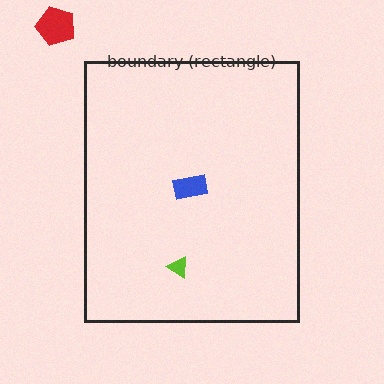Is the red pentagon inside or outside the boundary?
Outside.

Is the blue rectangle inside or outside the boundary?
Inside.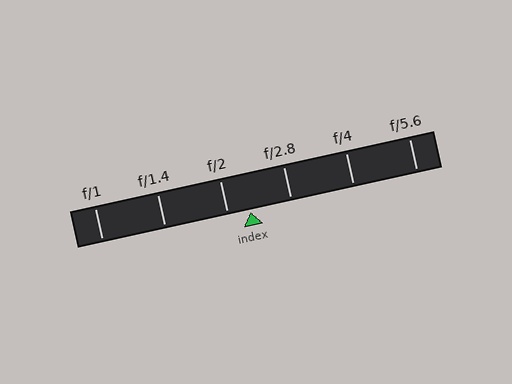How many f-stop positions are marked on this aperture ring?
There are 6 f-stop positions marked.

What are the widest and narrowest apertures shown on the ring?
The widest aperture shown is f/1 and the narrowest is f/5.6.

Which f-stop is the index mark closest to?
The index mark is closest to f/2.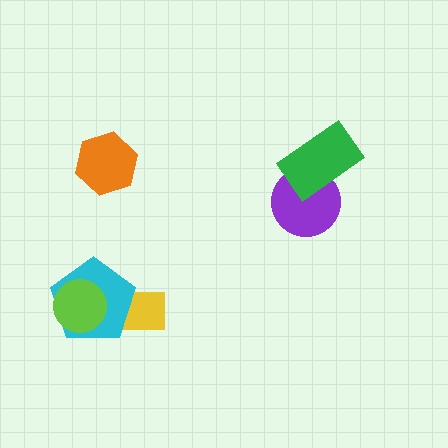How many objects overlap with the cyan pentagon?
2 objects overlap with the cyan pentagon.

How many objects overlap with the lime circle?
1 object overlaps with the lime circle.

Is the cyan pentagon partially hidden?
Yes, it is partially covered by another shape.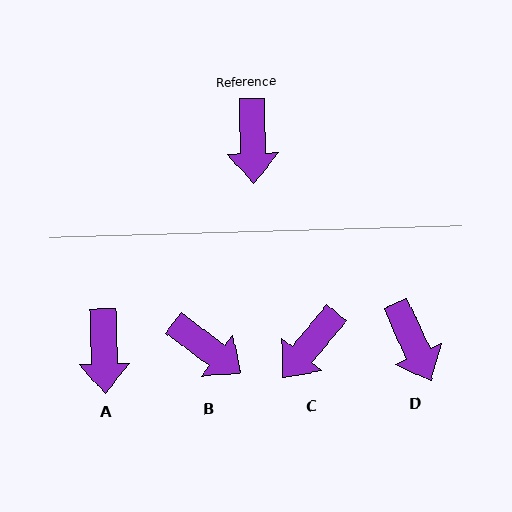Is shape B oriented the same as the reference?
No, it is off by about 52 degrees.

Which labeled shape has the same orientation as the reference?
A.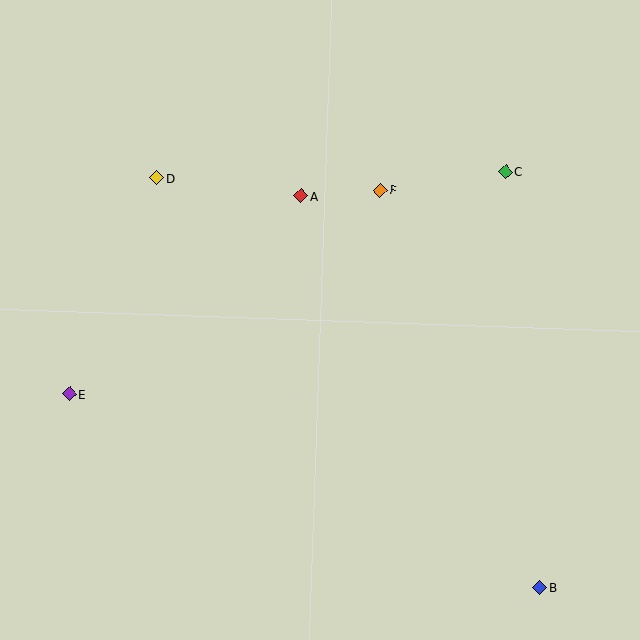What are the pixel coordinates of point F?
Point F is at (380, 190).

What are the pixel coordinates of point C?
Point C is at (505, 172).